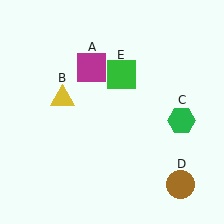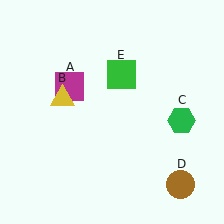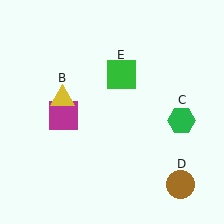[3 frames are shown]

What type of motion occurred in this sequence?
The magenta square (object A) rotated counterclockwise around the center of the scene.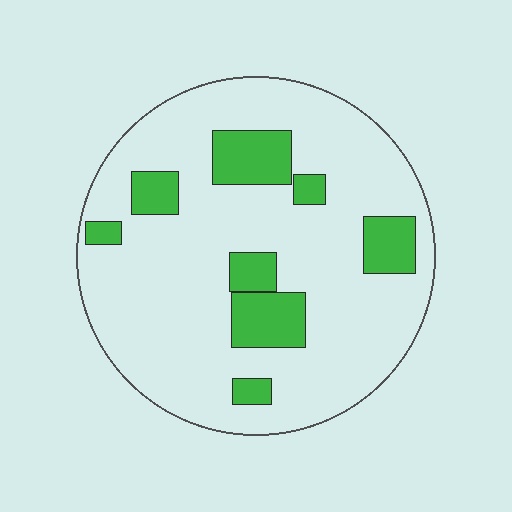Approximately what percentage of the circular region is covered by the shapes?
Approximately 20%.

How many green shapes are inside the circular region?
8.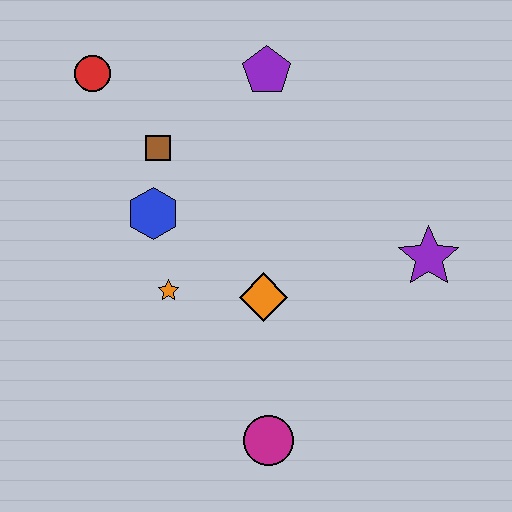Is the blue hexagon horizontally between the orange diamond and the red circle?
Yes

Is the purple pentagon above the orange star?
Yes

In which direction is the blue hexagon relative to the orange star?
The blue hexagon is above the orange star.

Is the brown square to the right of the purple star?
No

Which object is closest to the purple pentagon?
The brown square is closest to the purple pentagon.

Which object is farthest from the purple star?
The red circle is farthest from the purple star.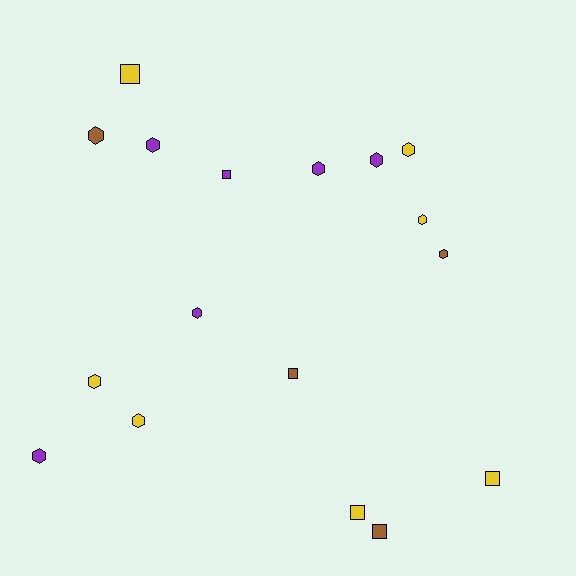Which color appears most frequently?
Yellow, with 7 objects.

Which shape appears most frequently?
Hexagon, with 11 objects.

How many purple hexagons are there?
There are 5 purple hexagons.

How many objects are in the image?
There are 17 objects.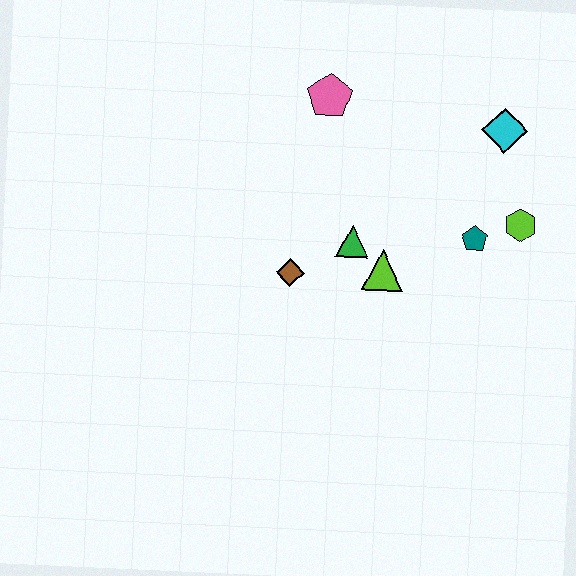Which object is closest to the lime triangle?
The green triangle is closest to the lime triangle.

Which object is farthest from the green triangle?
The cyan diamond is farthest from the green triangle.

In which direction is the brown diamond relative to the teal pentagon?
The brown diamond is to the left of the teal pentagon.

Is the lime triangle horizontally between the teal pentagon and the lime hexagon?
No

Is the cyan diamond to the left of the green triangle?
No